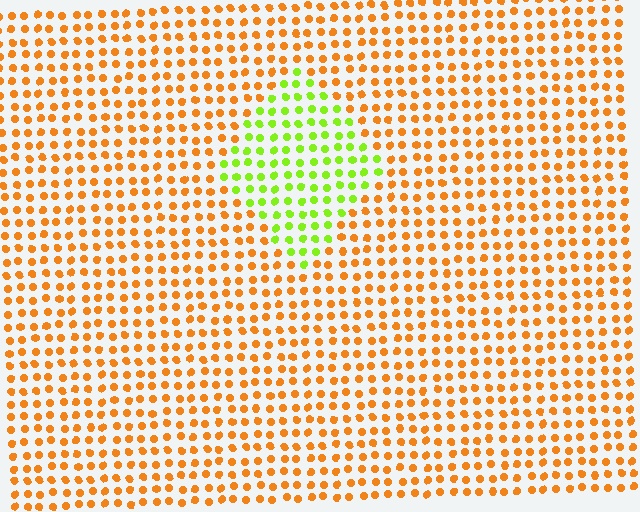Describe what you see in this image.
The image is filled with small orange elements in a uniform arrangement. A diamond-shaped region is visible where the elements are tinted to a slightly different hue, forming a subtle color boundary.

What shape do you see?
I see a diamond.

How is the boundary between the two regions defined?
The boundary is defined purely by a slight shift in hue (about 61 degrees). Spacing, size, and orientation are identical on both sides.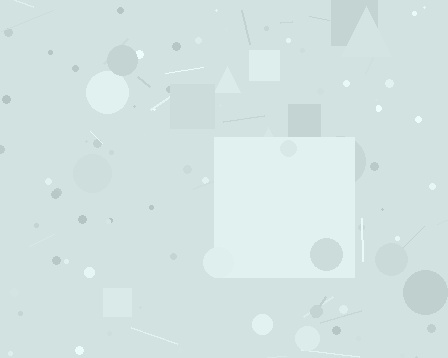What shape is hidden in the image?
A square is hidden in the image.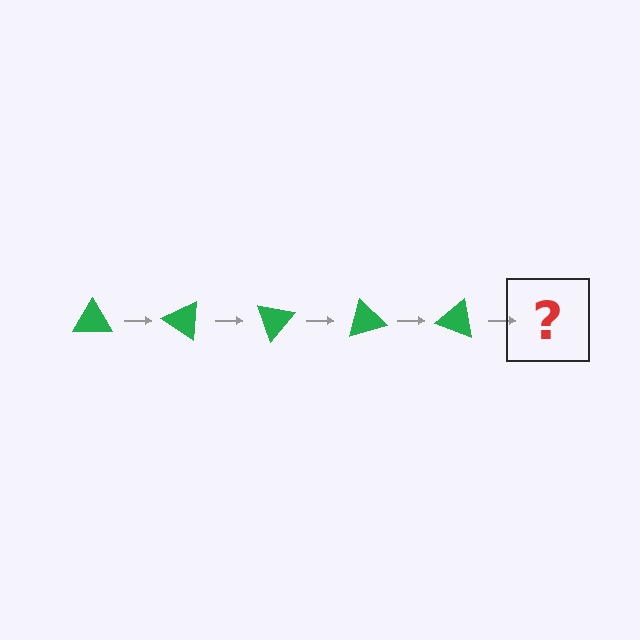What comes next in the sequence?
The next element should be a green triangle rotated 175 degrees.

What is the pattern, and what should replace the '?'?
The pattern is that the triangle rotates 35 degrees each step. The '?' should be a green triangle rotated 175 degrees.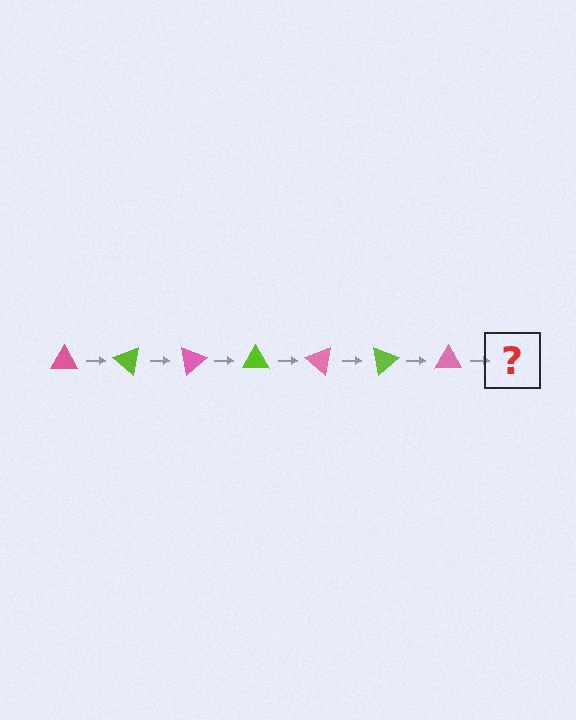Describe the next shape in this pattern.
It should be a lime triangle, rotated 280 degrees from the start.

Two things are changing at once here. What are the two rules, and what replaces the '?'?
The two rules are that it rotates 40 degrees each step and the color cycles through pink and lime. The '?' should be a lime triangle, rotated 280 degrees from the start.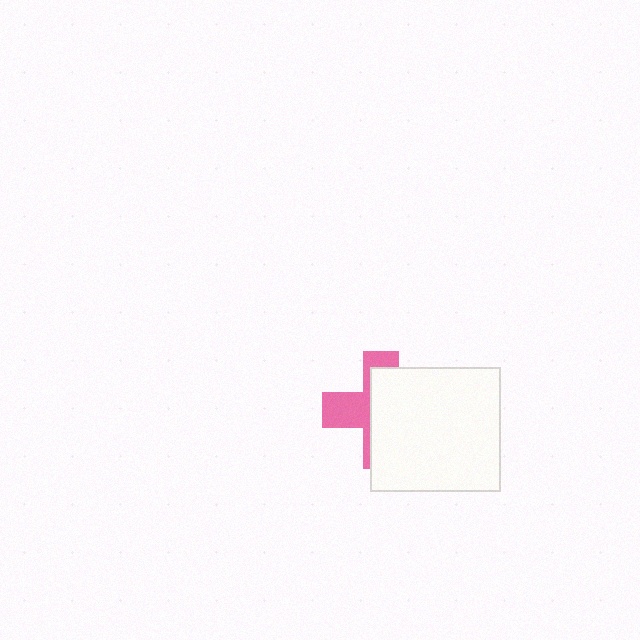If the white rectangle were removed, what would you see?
You would see the complete pink cross.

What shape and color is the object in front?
The object in front is a white rectangle.